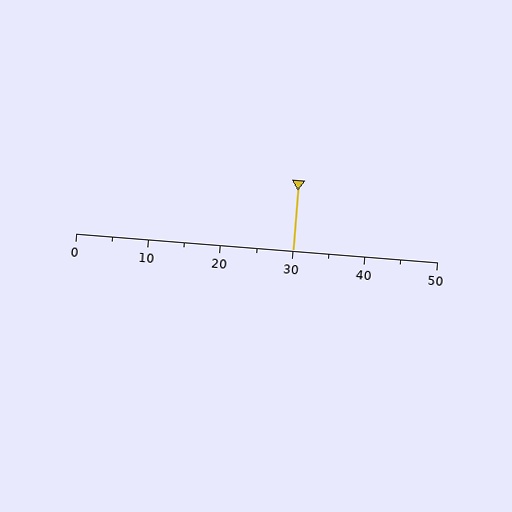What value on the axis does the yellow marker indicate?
The marker indicates approximately 30.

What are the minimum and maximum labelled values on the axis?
The axis runs from 0 to 50.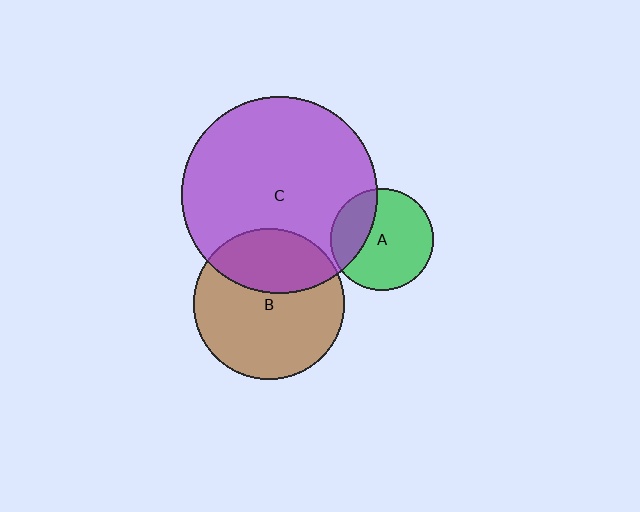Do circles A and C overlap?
Yes.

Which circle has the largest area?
Circle C (purple).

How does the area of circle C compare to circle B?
Approximately 1.7 times.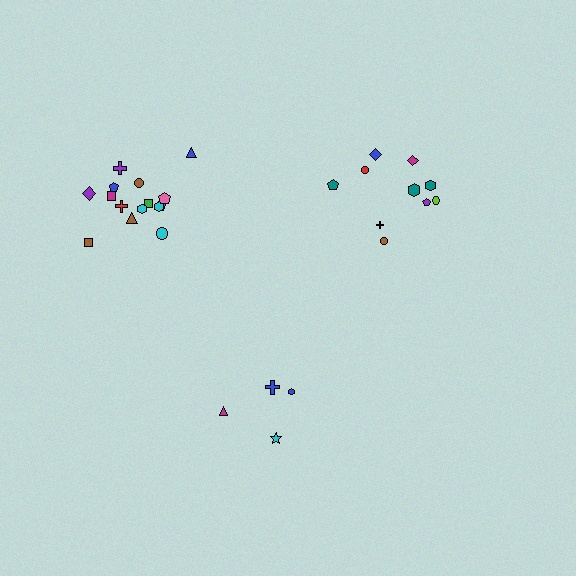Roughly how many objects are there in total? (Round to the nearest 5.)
Roughly 30 objects in total.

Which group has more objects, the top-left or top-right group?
The top-left group.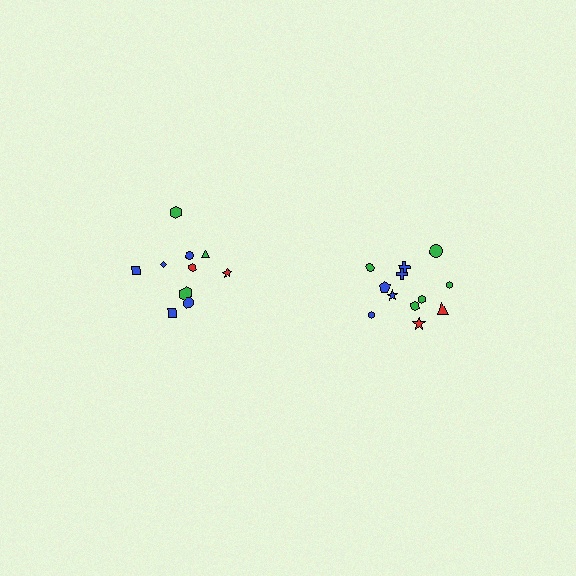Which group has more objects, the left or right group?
The right group.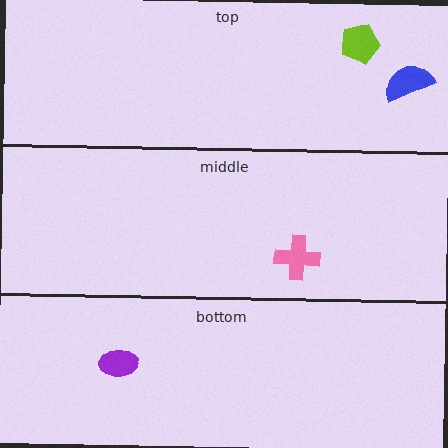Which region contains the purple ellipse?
The bottom region.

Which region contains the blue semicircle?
The top region.